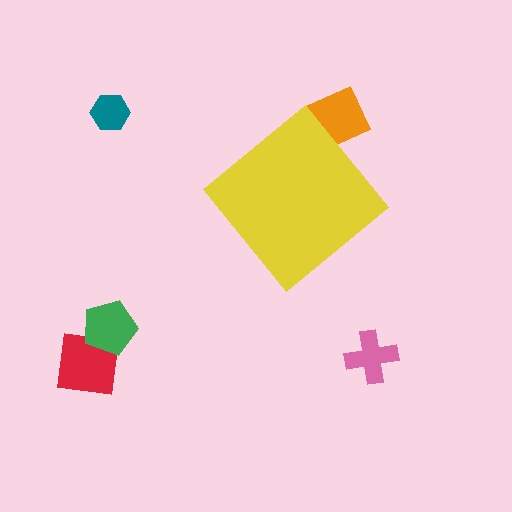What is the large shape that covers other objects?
A yellow diamond.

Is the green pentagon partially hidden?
No, the green pentagon is fully visible.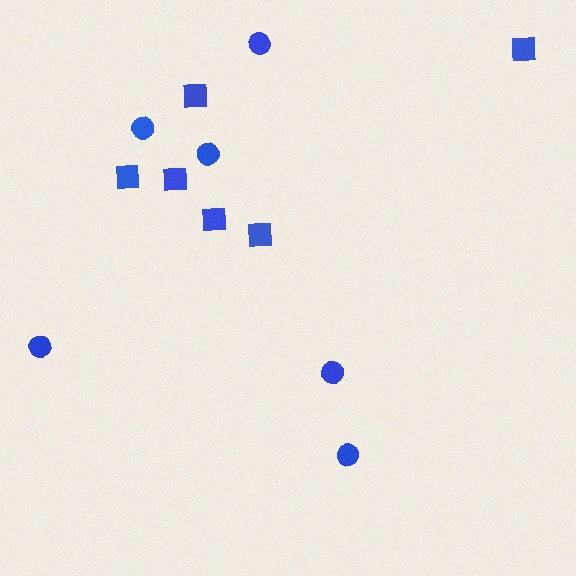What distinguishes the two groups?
There are 2 groups: one group of circles (6) and one group of squares (6).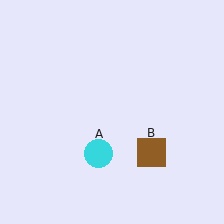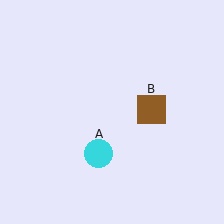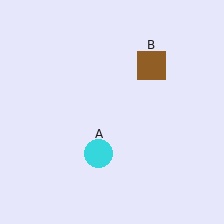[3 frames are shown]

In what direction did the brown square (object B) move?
The brown square (object B) moved up.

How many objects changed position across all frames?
1 object changed position: brown square (object B).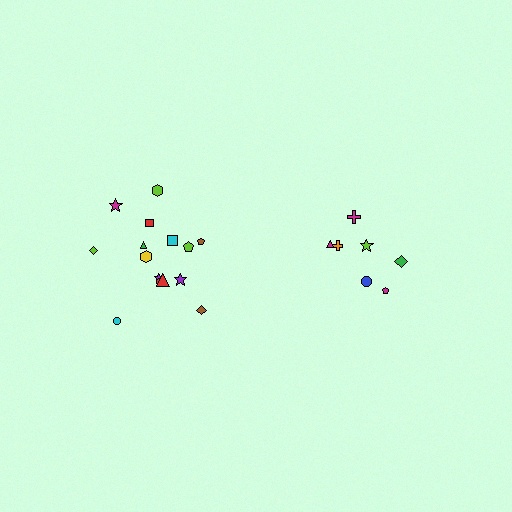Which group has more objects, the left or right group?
The left group.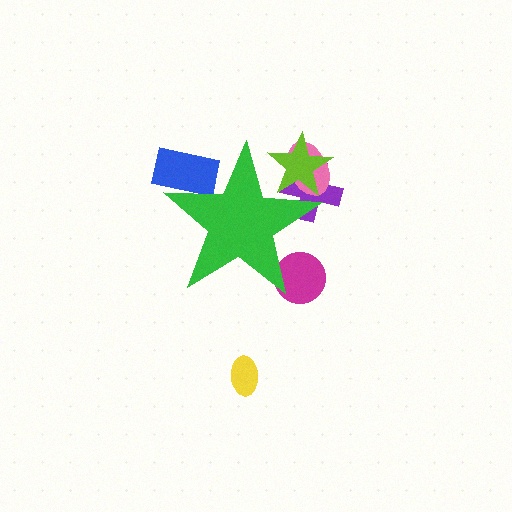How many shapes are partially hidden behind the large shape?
5 shapes are partially hidden.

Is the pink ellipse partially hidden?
Yes, the pink ellipse is partially hidden behind the green star.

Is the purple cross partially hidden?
Yes, the purple cross is partially hidden behind the green star.